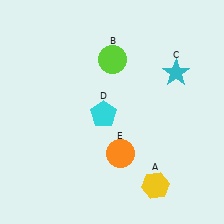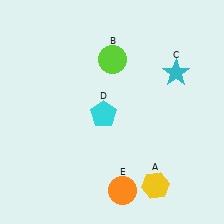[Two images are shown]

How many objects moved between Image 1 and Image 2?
1 object moved between the two images.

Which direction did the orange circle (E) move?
The orange circle (E) moved down.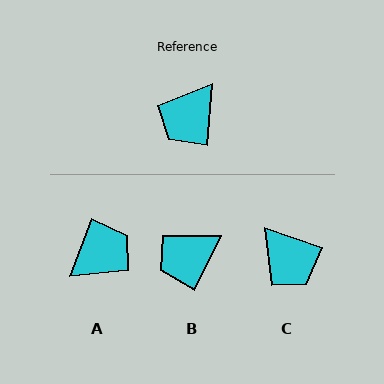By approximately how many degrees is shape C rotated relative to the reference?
Approximately 75 degrees counter-clockwise.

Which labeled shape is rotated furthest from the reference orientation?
A, about 164 degrees away.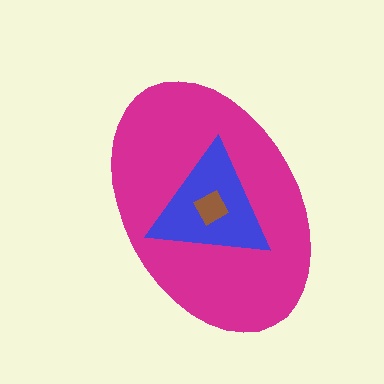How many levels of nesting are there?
3.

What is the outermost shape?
The magenta ellipse.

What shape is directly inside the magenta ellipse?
The blue triangle.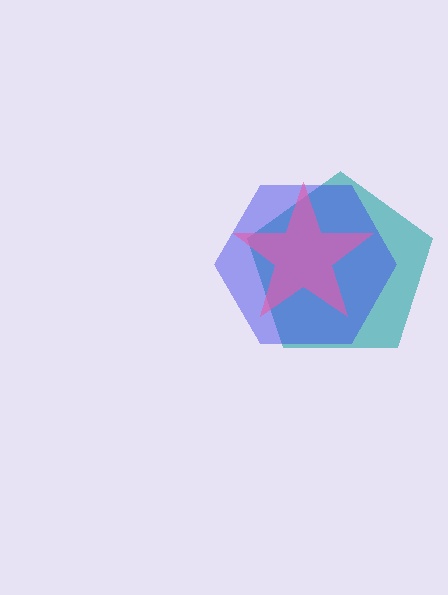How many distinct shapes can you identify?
There are 3 distinct shapes: a teal pentagon, a blue hexagon, a pink star.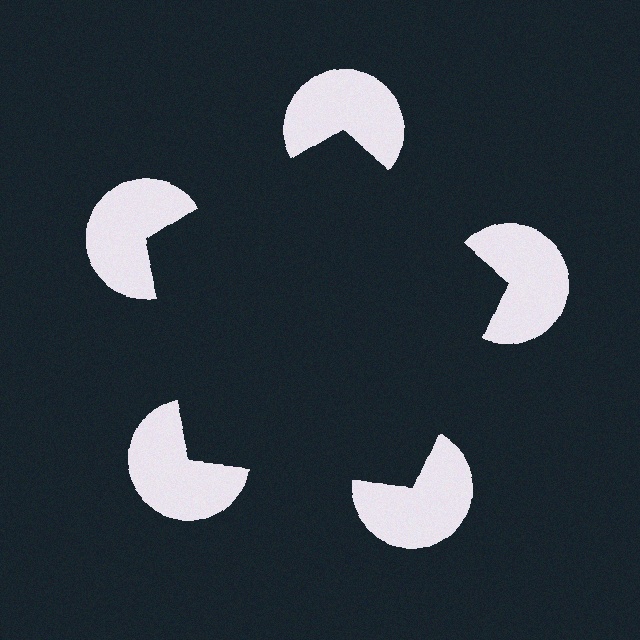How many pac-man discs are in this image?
There are 5 — one at each vertex of the illusory pentagon.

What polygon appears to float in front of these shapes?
An illusory pentagon — its edges are inferred from the aligned wedge cuts in the pac-man discs, not physically drawn.